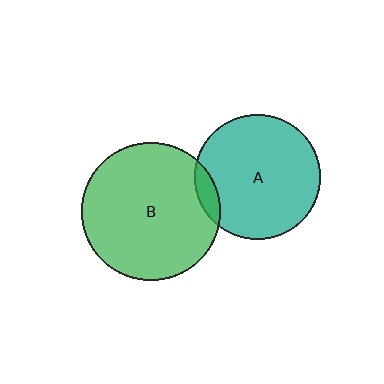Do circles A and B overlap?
Yes.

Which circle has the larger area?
Circle B (green).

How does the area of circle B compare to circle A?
Approximately 1.2 times.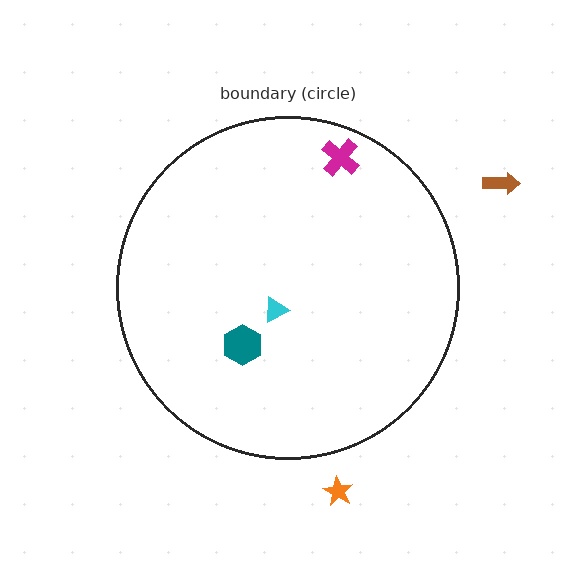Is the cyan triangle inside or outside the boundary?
Inside.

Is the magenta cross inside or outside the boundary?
Inside.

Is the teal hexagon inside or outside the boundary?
Inside.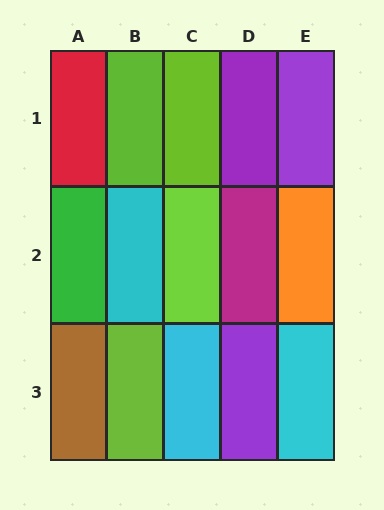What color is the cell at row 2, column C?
Lime.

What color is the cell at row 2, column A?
Green.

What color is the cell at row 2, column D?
Magenta.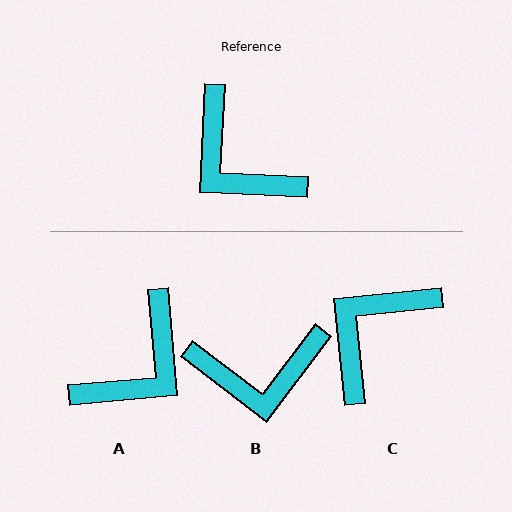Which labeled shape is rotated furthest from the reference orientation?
A, about 98 degrees away.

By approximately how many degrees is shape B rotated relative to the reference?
Approximately 56 degrees counter-clockwise.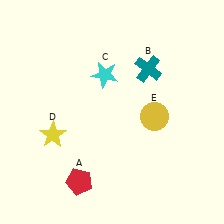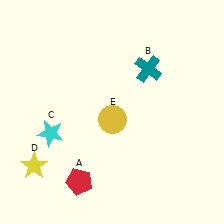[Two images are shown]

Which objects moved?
The objects that moved are: the cyan star (C), the yellow star (D), the yellow circle (E).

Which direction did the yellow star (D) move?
The yellow star (D) moved down.